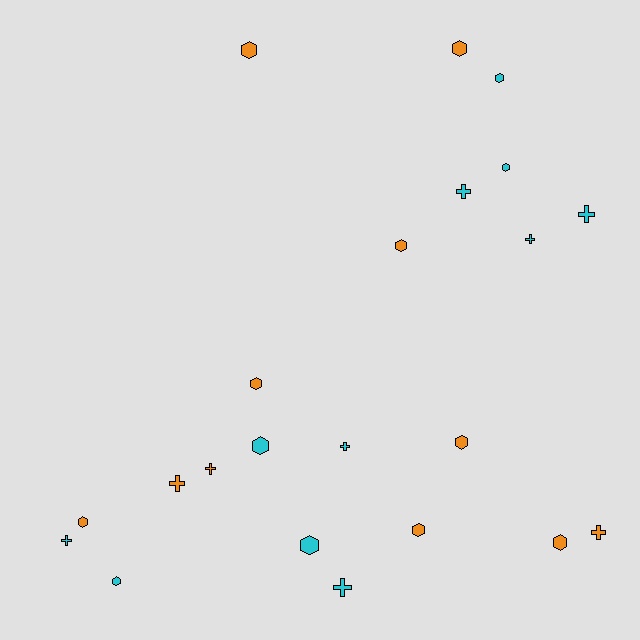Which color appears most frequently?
Orange, with 11 objects.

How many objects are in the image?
There are 22 objects.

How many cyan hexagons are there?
There are 5 cyan hexagons.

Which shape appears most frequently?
Hexagon, with 13 objects.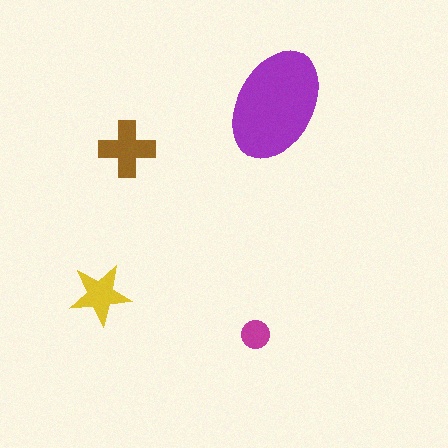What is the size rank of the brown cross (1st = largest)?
2nd.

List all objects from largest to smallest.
The purple ellipse, the brown cross, the yellow star, the magenta circle.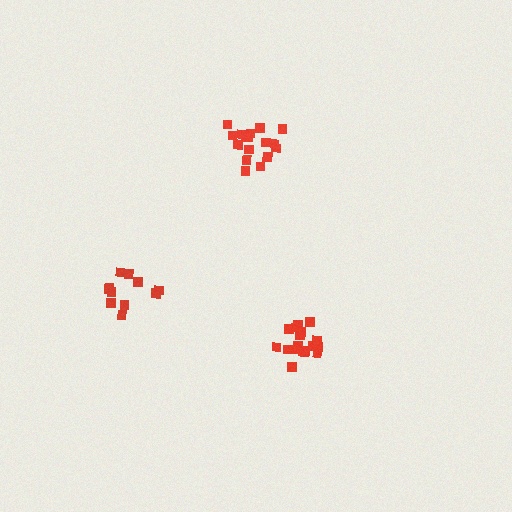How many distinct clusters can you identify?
There are 3 distinct clusters.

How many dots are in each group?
Group 1: 11 dots, Group 2: 17 dots, Group 3: 17 dots (45 total).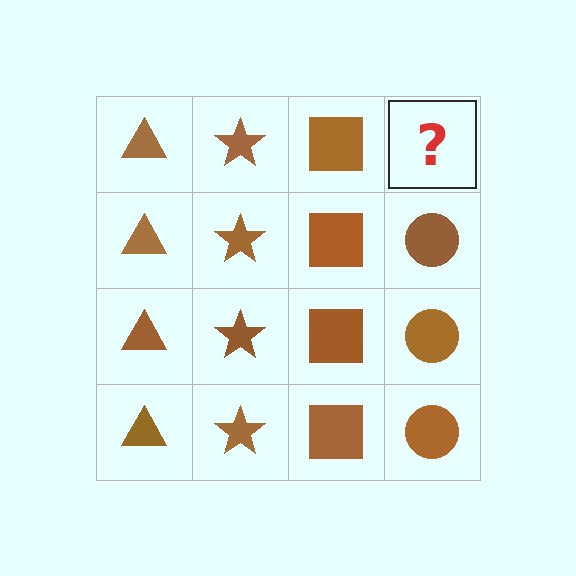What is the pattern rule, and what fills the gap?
The rule is that each column has a consistent shape. The gap should be filled with a brown circle.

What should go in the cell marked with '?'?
The missing cell should contain a brown circle.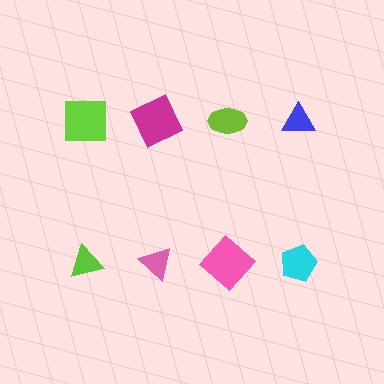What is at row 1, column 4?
A blue triangle.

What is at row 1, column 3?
A lime ellipse.